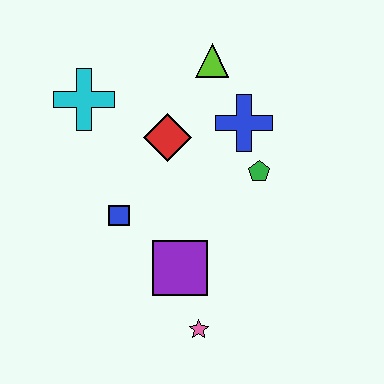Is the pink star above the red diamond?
No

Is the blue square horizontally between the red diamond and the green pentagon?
No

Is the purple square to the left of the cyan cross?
No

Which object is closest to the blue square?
The purple square is closest to the blue square.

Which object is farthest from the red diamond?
The pink star is farthest from the red diamond.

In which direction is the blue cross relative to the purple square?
The blue cross is above the purple square.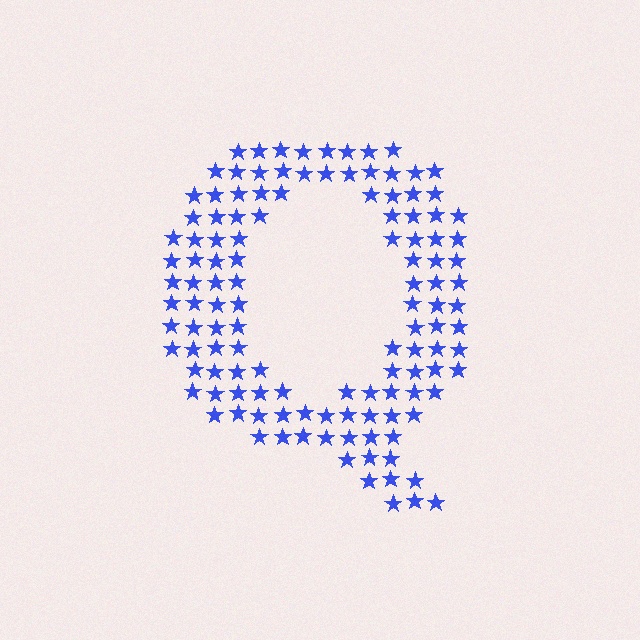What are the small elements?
The small elements are stars.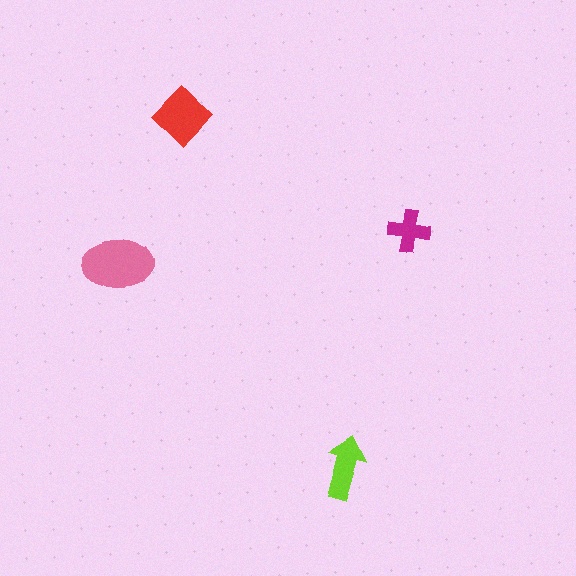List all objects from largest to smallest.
The pink ellipse, the red diamond, the lime arrow, the magenta cross.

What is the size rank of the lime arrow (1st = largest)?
3rd.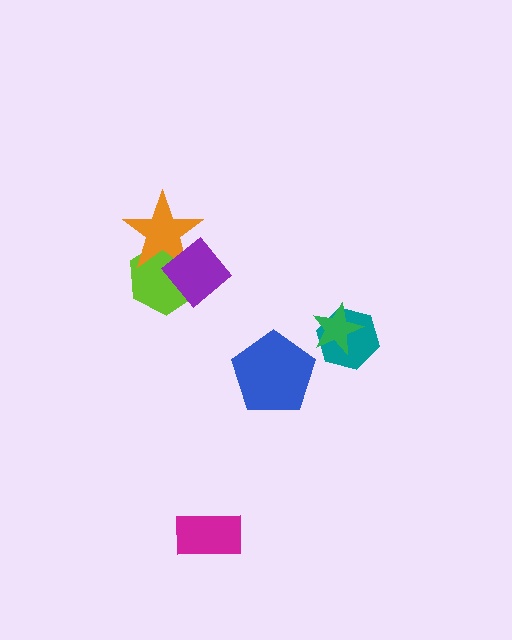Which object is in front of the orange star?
The purple diamond is in front of the orange star.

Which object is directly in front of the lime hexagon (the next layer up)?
The orange star is directly in front of the lime hexagon.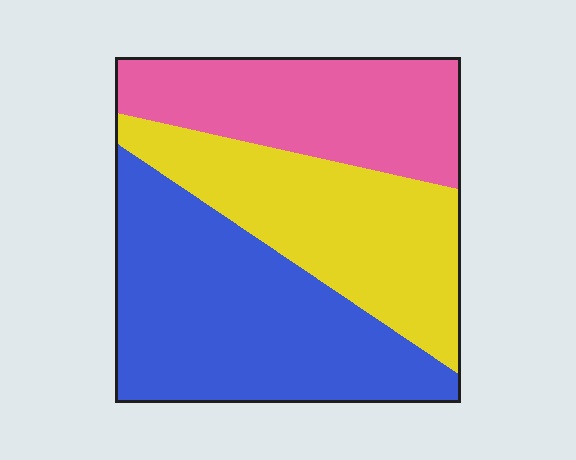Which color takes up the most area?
Blue, at roughly 40%.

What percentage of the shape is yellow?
Yellow covers roughly 30% of the shape.